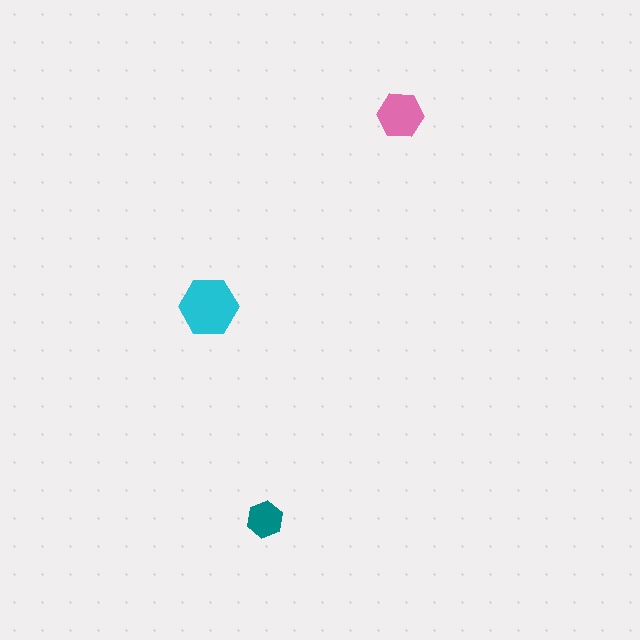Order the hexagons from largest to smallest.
the cyan one, the pink one, the teal one.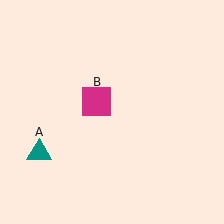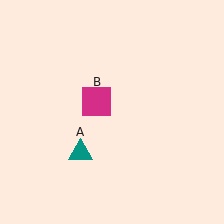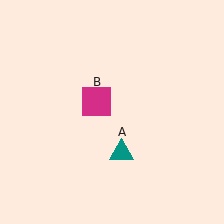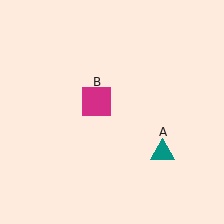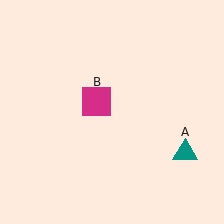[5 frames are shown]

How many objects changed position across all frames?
1 object changed position: teal triangle (object A).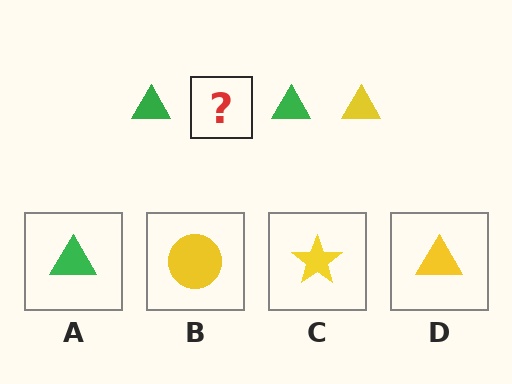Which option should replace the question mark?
Option D.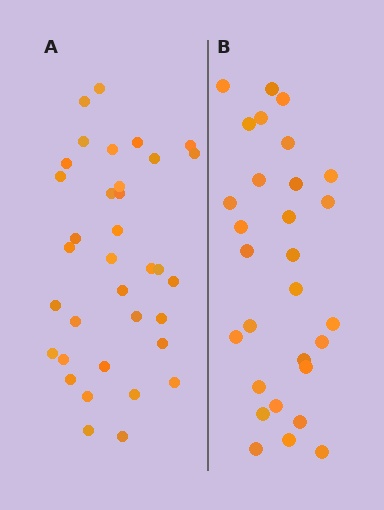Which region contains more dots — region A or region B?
Region A (the left region) has more dots.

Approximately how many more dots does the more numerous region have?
Region A has about 6 more dots than region B.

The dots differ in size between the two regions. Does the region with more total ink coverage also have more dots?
No. Region B has more total ink coverage because its dots are larger, but region A actually contains more individual dots. Total area can be misleading — the number of items is what matters here.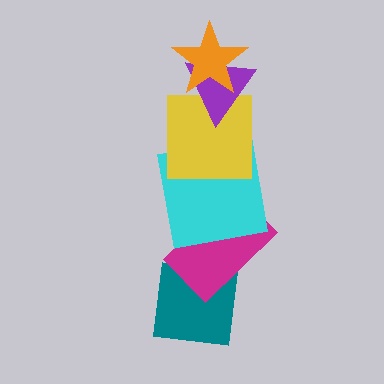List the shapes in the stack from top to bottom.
From top to bottom: the orange star, the purple triangle, the yellow square, the cyan square, the magenta rectangle, the teal square.